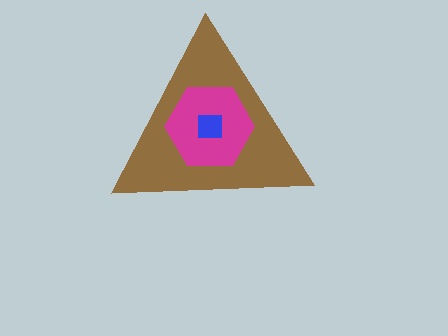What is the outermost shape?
The brown triangle.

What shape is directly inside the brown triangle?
The magenta hexagon.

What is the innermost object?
The blue square.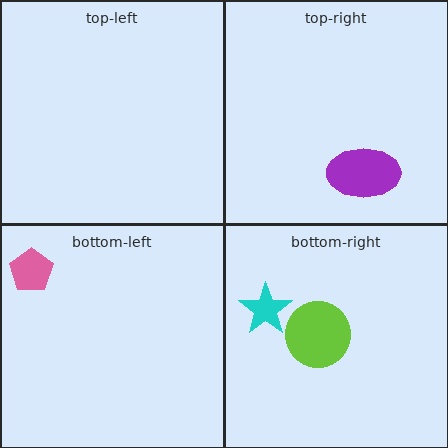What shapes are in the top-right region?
The purple ellipse.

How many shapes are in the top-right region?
1.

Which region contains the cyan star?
The bottom-right region.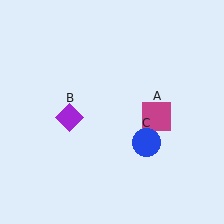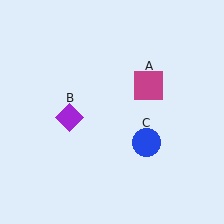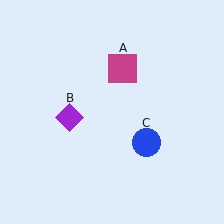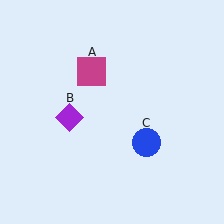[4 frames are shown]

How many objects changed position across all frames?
1 object changed position: magenta square (object A).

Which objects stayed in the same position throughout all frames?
Purple diamond (object B) and blue circle (object C) remained stationary.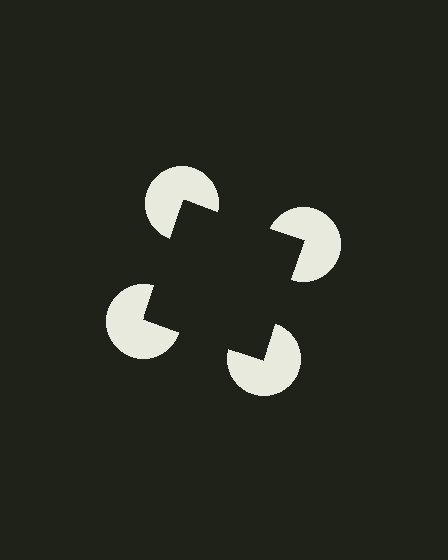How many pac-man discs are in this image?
There are 4 — one at each vertex of the illusory square.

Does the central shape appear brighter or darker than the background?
It typically appears slightly darker than the background, even though no actual brightness change is drawn.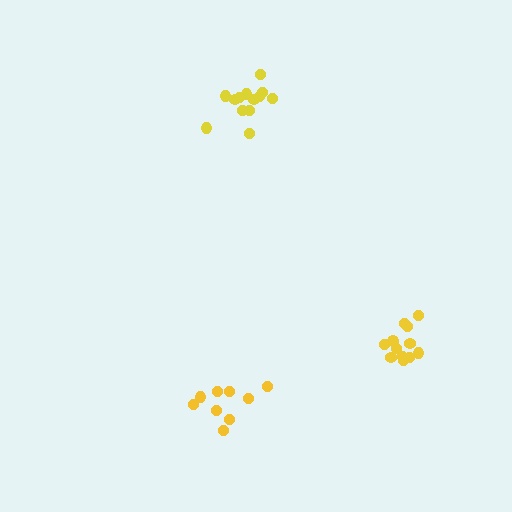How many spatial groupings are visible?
There are 3 spatial groupings.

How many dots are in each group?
Group 1: 12 dots, Group 2: 9 dots, Group 3: 13 dots (34 total).